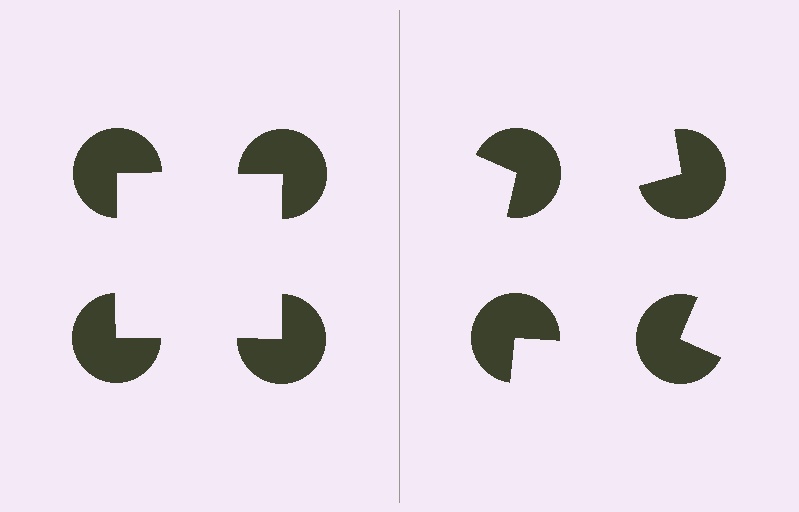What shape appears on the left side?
An illusory square.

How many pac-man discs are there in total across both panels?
8 — 4 on each side.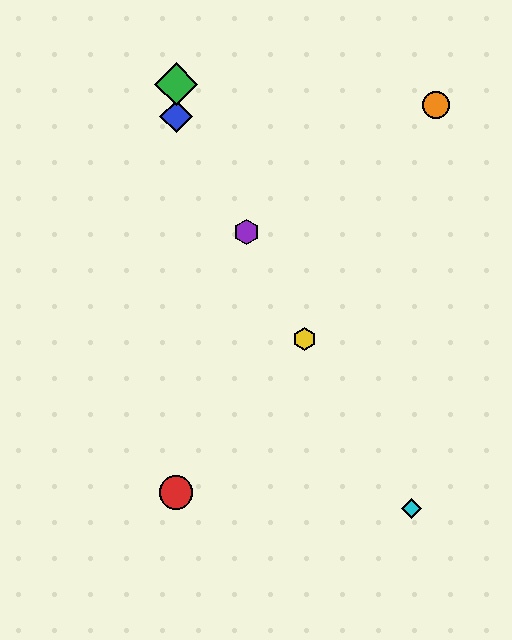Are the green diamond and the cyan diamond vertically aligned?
No, the green diamond is at x≈176 and the cyan diamond is at x≈411.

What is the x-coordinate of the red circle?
The red circle is at x≈176.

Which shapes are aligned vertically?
The red circle, the blue diamond, the green diamond are aligned vertically.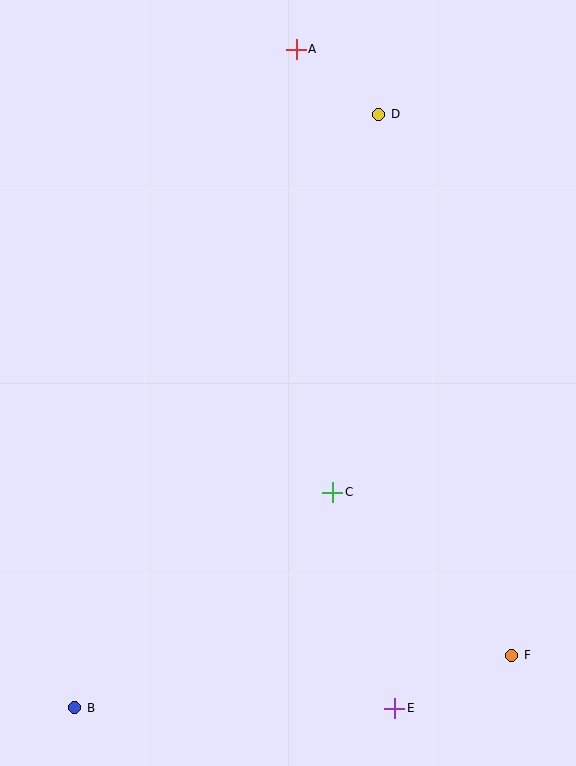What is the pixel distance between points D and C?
The distance between D and C is 381 pixels.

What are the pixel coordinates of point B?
Point B is at (75, 708).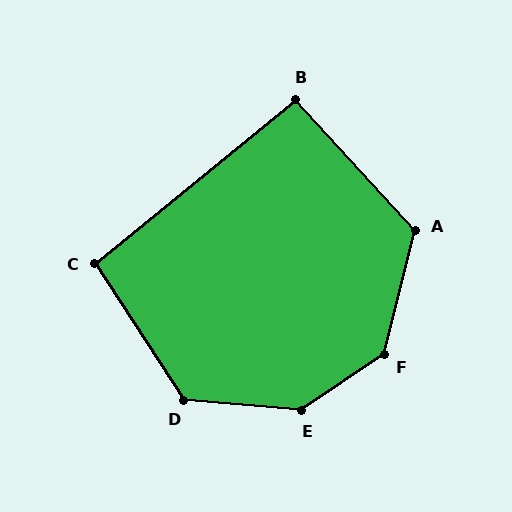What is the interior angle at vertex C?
Approximately 96 degrees (obtuse).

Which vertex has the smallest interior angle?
B, at approximately 93 degrees.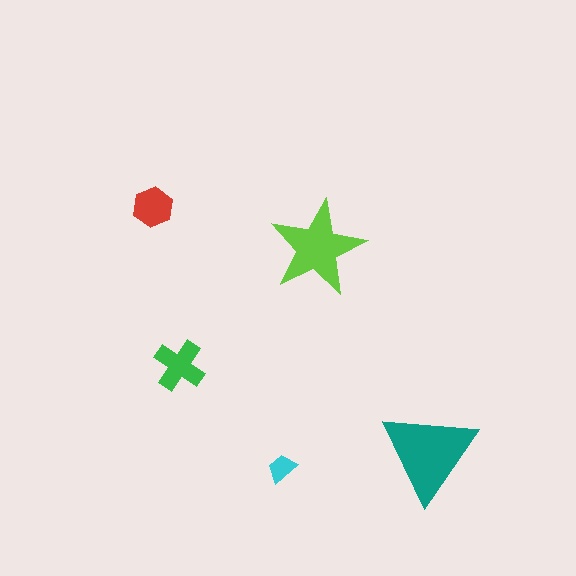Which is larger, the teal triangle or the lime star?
The teal triangle.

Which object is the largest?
The teal triangle.